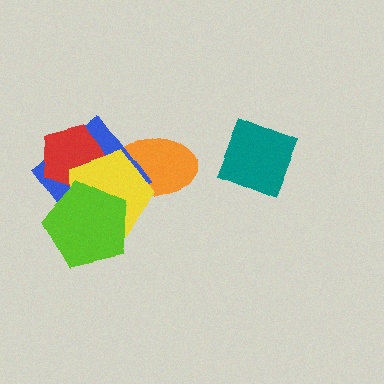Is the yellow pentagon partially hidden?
Yes, it is partially covered by another shape.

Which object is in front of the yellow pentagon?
The lime pentagon is in front of the yellow pentagon.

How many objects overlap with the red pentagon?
3 objects overlap with the red pentagon.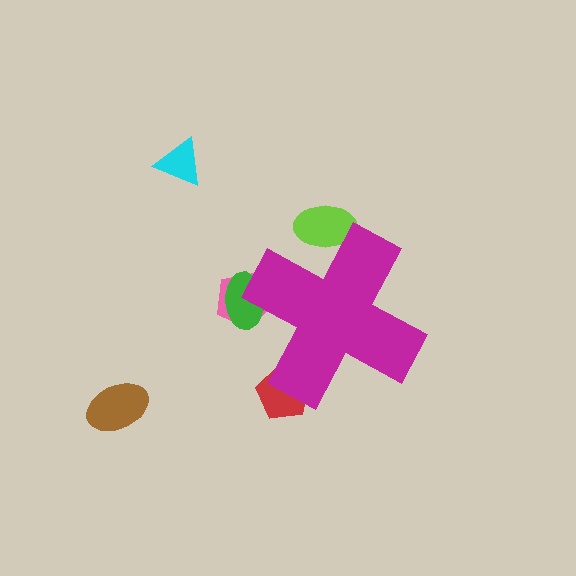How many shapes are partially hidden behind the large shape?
4 shapes are partially hidden.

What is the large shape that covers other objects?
A magenta cross.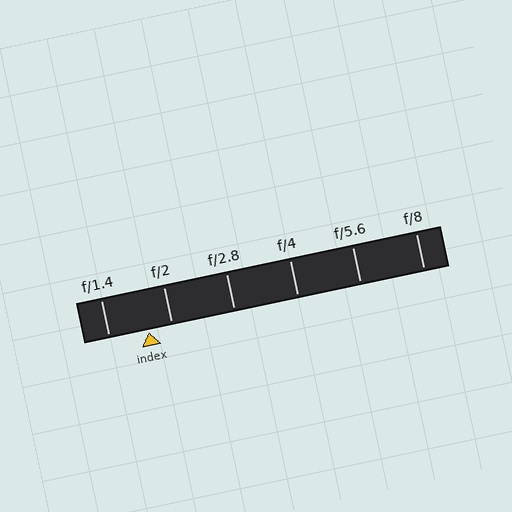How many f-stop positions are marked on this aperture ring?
There are 6 f-stop positions marked.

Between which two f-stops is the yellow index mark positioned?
The index mark is between f/1.4 and f/2.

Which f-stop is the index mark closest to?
The index mark is closest to f/2.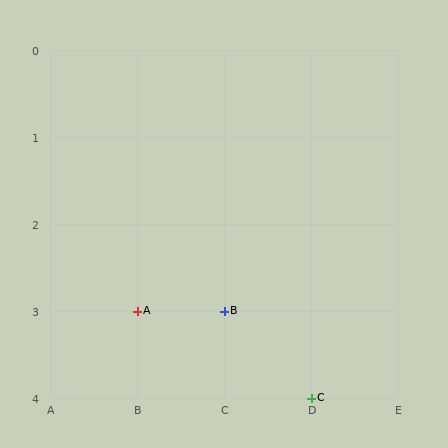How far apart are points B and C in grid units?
Points B and C are 1 column and 1 row apart (about 1.4 grid units diagonally).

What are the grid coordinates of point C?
Point C is at grid coordinates (D, 4).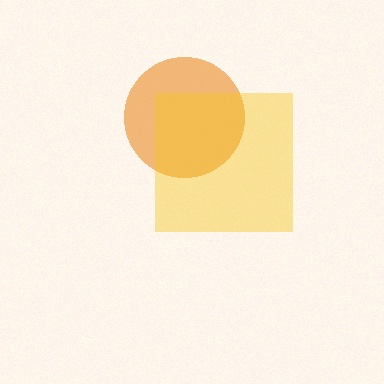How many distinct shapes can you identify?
There are 2 distinct shapes: an orange circle, a yellow square.